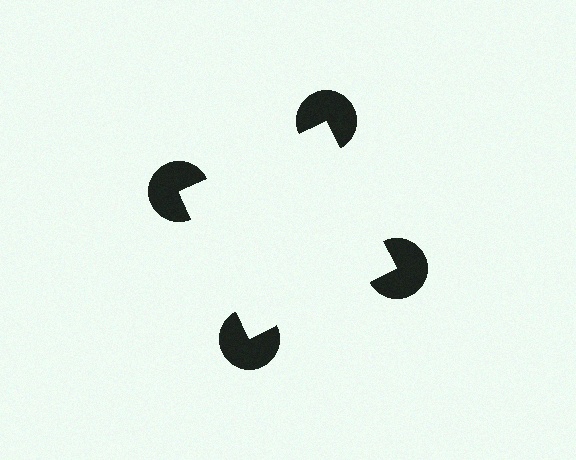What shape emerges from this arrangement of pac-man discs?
An illusory square — its edges are inferred from the aligned wedge cuts in the pac-man discs, not physically drawn.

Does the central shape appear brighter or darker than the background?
It typically appears slightly brighter than the background, even though no actual brightness change is drawn.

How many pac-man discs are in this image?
There are 4 — one at each vertex of the illusory square.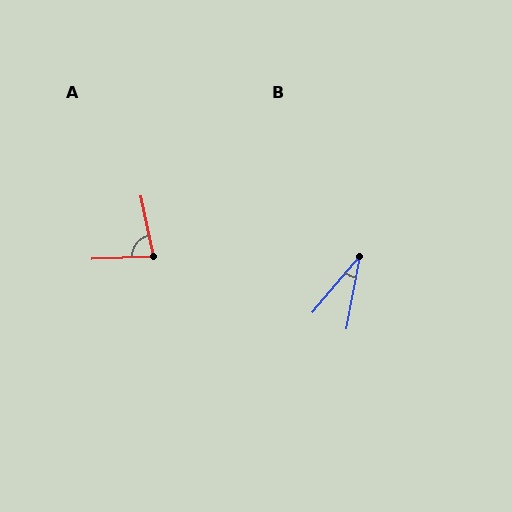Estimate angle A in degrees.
Approximately 80 degrees.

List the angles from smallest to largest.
B (29°), A (80°).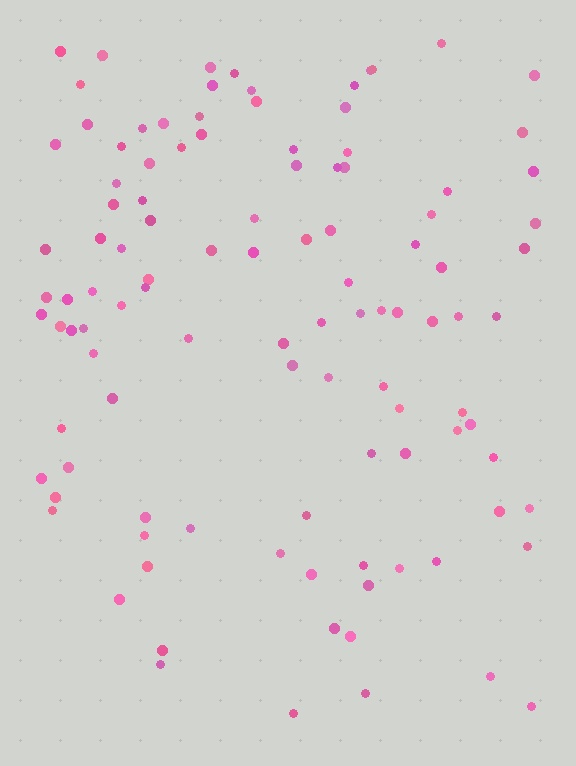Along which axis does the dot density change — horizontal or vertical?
Vertical.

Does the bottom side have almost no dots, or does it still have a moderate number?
Still a moderate number, just noticeably fewer than the top.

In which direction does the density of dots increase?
From bottom to top, with the top side densest.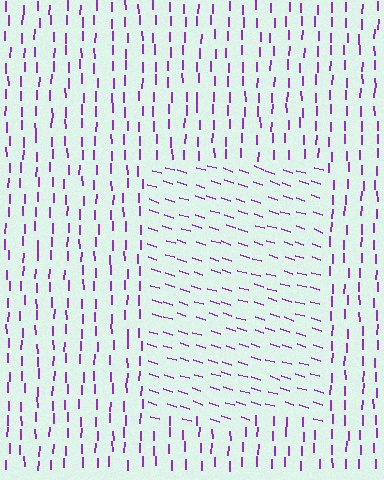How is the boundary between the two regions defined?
The boundary is defined purely by a change in line orientation (approximately 73 degrees difference). All lines are the same color and thickness.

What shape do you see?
I see a rectangle.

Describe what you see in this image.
The image is filled with small purple line segments. A rectangle region in the image has lines oriented differently from the surrounding lines, creating a visible texture boundary.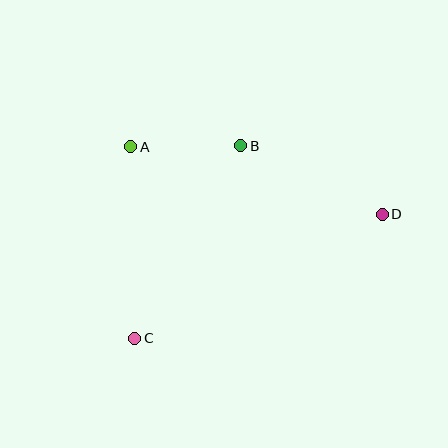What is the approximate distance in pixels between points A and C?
The distance between A and C is approximately 192 pixels.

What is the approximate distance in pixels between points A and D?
The distance between A and D is approximately 260 pixels.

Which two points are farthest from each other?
Points C and D are farthest from each other.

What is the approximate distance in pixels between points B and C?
The distance between B and C is approximately 220 pixels.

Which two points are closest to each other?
Points A and B are closest to each other.